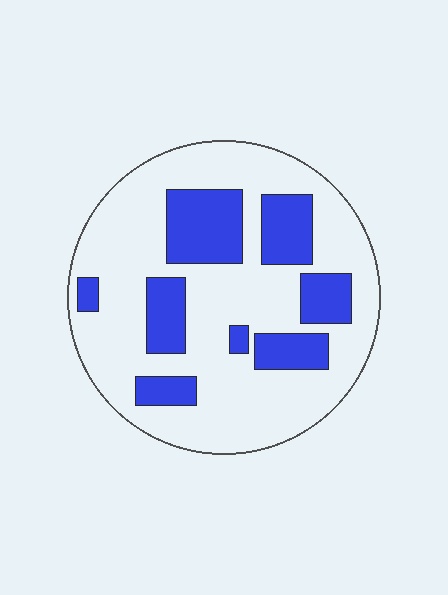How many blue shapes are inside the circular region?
8.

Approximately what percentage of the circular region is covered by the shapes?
Approximately 25%.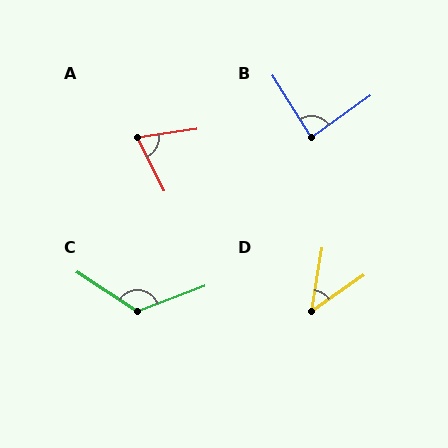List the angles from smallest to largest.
D (45°), A (71°), B (87°), C (126°).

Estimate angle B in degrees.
Approximately 87 degrees.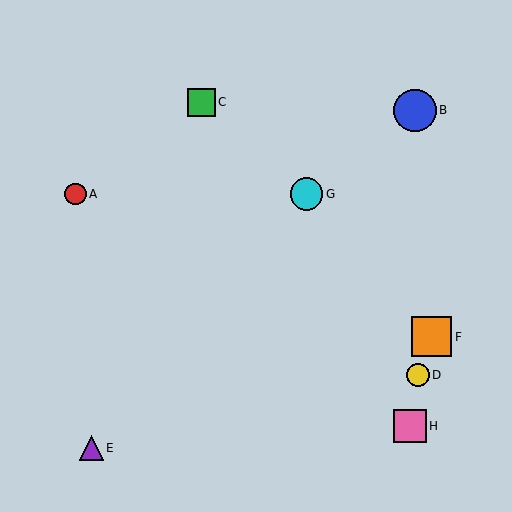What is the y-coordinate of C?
Object C is at y≈102.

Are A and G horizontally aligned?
Yes, both are at y≈194.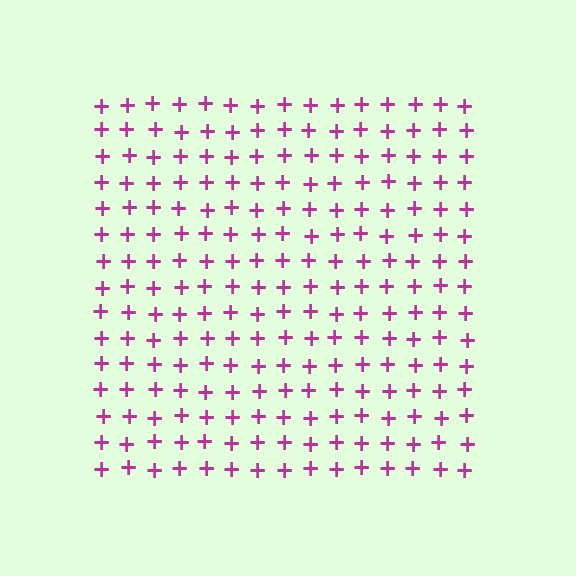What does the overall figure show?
The overall figure shows a square.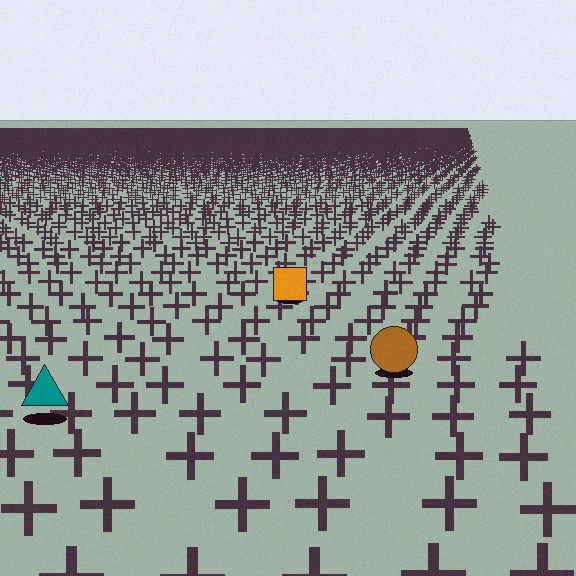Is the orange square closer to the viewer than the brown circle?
No. The brown circle is closer — you can tell from the texture gradient: the ground texture is coarser near it.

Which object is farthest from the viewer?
The orange square is farthest from the viewer. It appears smaller and the ground texture around it is denser.